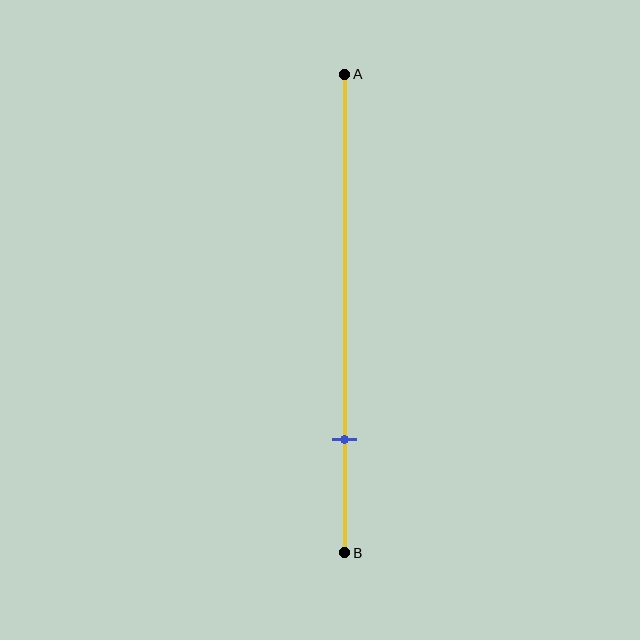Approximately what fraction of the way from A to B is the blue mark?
The blue mark is approximately 75% of the way from A to B.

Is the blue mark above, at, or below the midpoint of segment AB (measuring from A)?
The blue mark is below the midpoint of segment AB.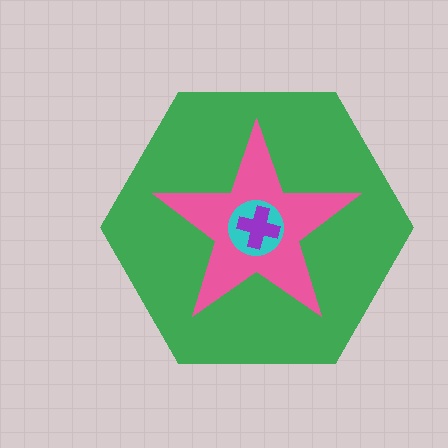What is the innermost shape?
The purple cross.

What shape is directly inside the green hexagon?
The pink star.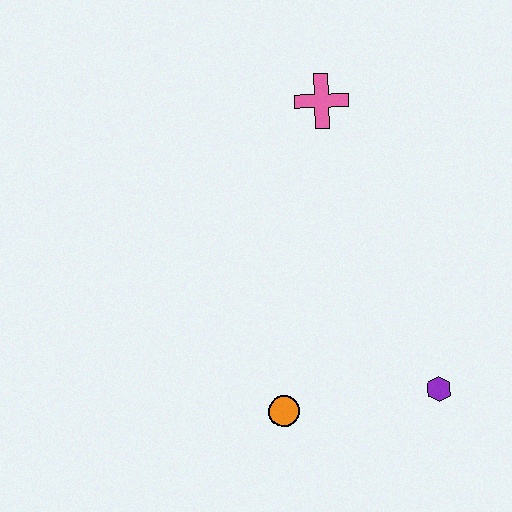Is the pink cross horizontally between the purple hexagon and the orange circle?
Yes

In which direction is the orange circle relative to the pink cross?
The orange circle is below the pink cross.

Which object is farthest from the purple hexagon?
The pink cross is farthest from the purple hexagon.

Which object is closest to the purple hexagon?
The orange circle is closest to the purple hexagon.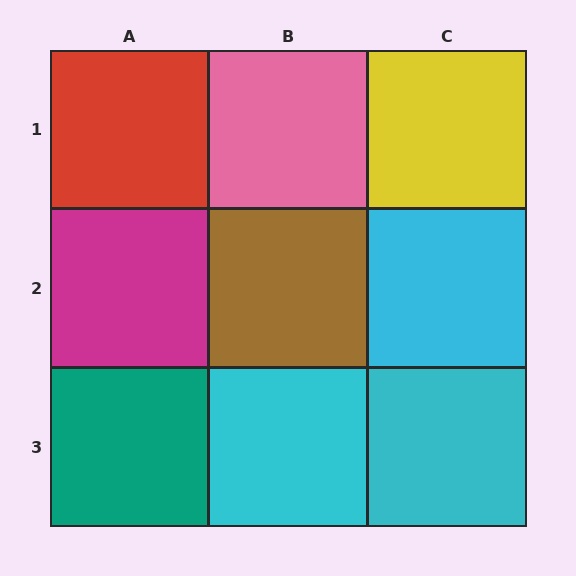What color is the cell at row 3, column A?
Teal.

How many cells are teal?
1 cell is teal.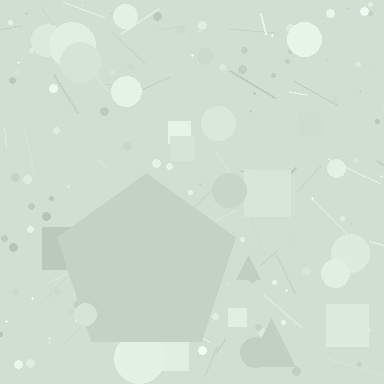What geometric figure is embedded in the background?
A pentagon is embedded in the background.